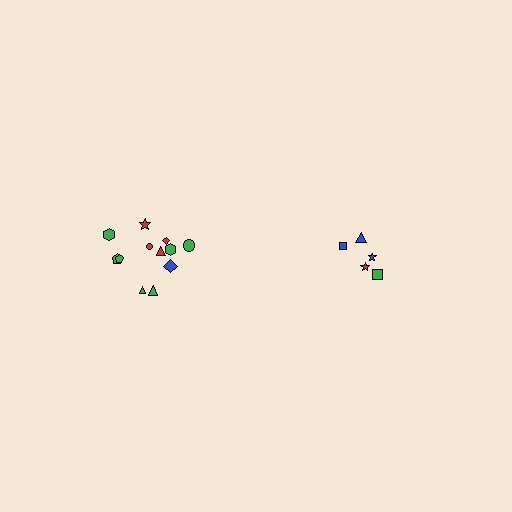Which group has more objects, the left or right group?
The left group.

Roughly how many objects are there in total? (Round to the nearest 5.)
Roughly 15 objects in total.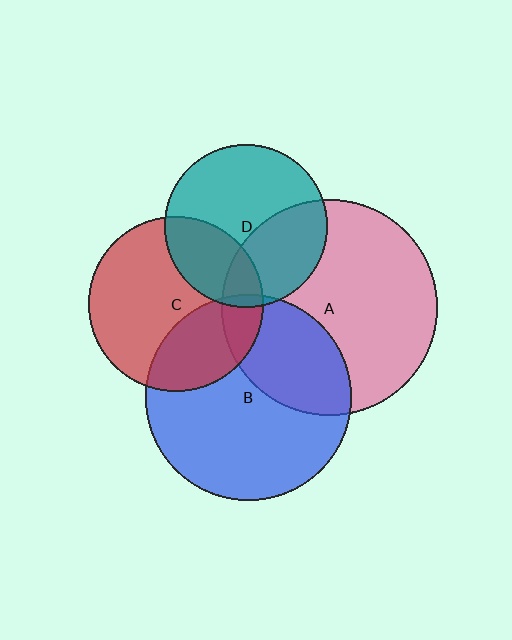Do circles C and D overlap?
Yes.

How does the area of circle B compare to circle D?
Approximately 1.6 times.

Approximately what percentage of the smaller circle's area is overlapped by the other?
Approximately 30%.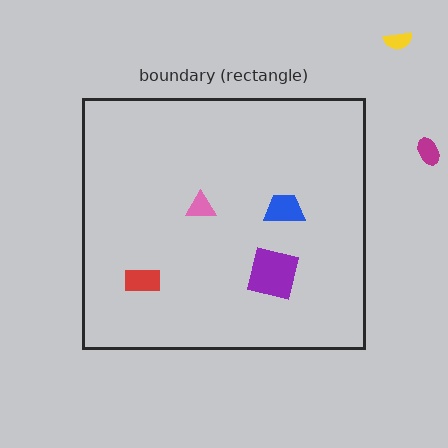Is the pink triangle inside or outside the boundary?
Inside.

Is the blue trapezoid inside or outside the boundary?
Inside.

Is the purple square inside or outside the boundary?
Inside.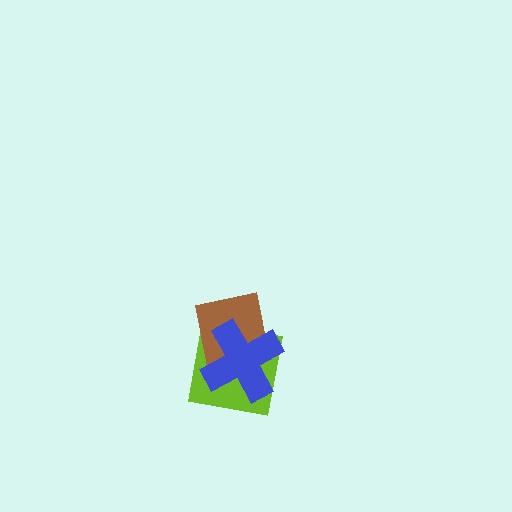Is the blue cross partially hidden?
No, no other shape covers it.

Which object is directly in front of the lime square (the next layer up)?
The brown square is directly in front of the lime square.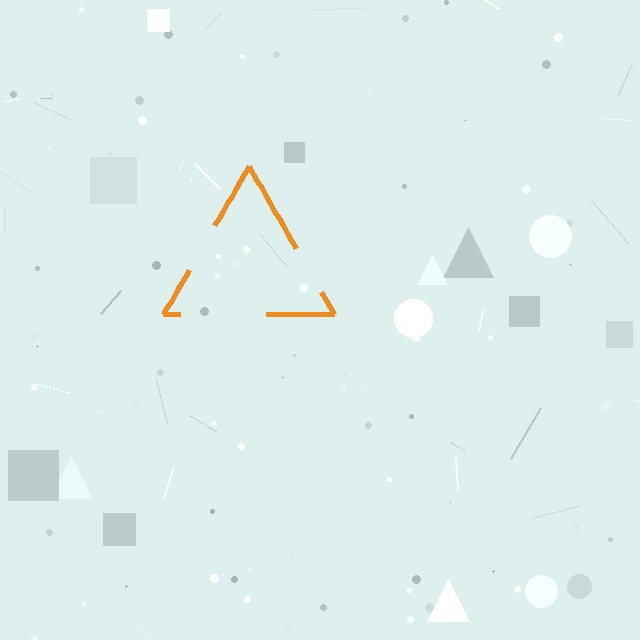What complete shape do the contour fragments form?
The contour fragments form a triangle.